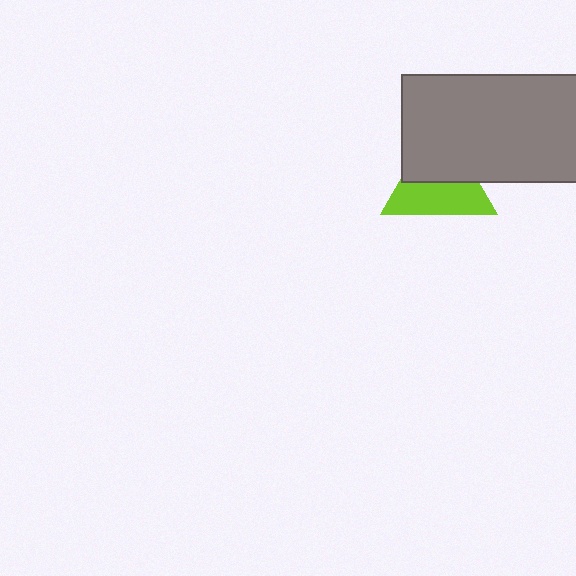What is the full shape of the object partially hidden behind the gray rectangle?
The partially hidden object is a lime triangle.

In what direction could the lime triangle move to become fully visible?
The lime triangle could move down. That would shift it out from behind the gray rectangle entirely.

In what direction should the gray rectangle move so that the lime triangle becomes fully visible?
The gray rectangle should move up. That is the shortest direction to clear the overlap and leave the lime triangle fully visible.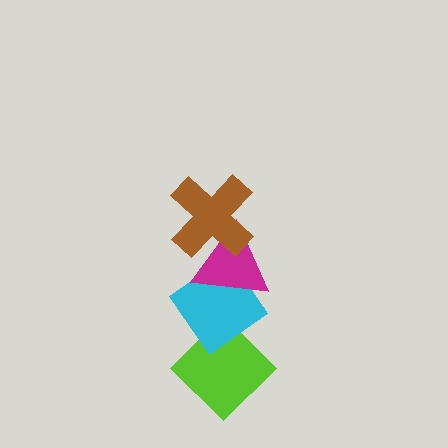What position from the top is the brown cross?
The brown cross is 1st from the top.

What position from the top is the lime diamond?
The lime diamond is 4th from the top.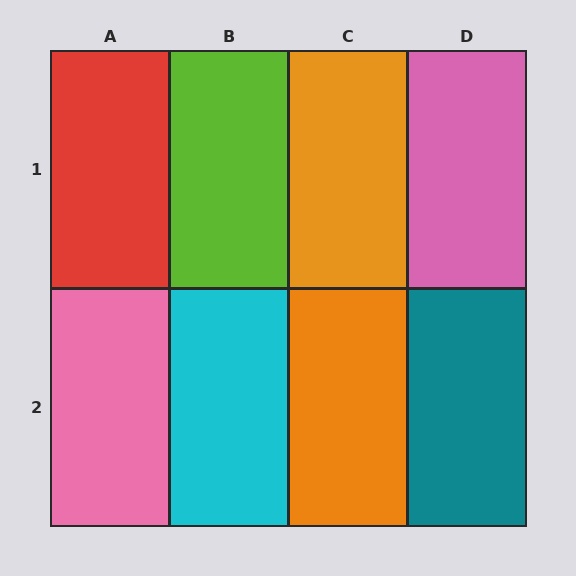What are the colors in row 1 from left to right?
Red, lime, orange, pink.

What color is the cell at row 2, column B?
Cyan.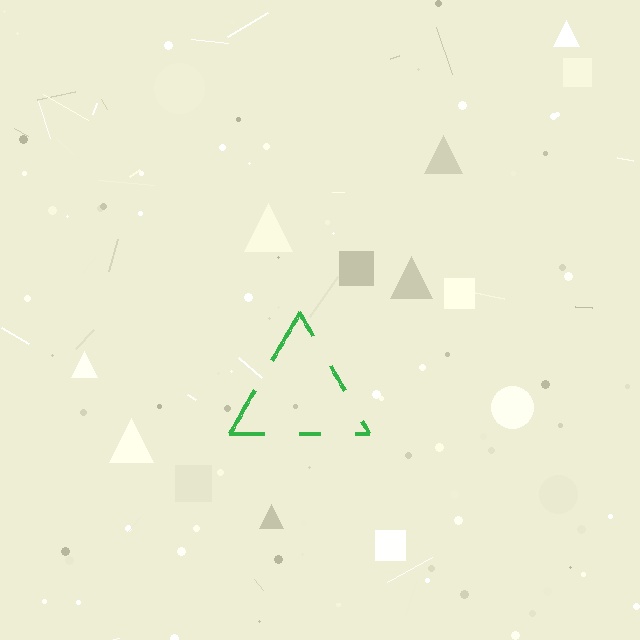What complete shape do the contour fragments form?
The contour fragments form a triangle.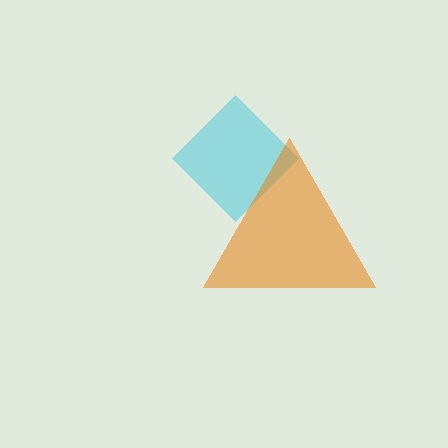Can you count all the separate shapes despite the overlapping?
Yes, there are 2 separate shapes.